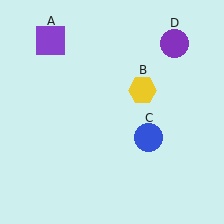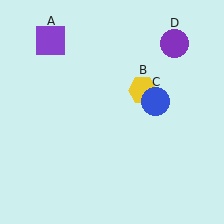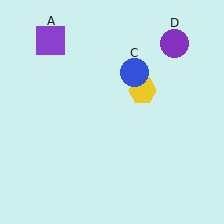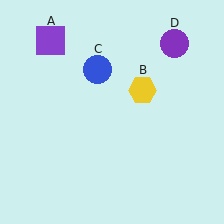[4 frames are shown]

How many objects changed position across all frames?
1 object changed position: blue circle (object C).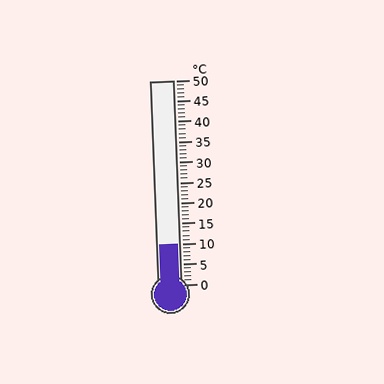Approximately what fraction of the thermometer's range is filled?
The thermometer is filled to approximately 20% of its range.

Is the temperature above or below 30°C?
The temperature is below 30°C.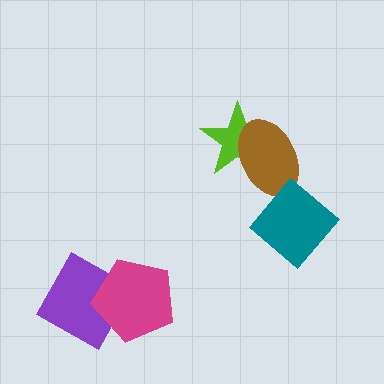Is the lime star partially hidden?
Yes, it is partially covered by another shape.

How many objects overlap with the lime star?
1 object overlaps with the lime star.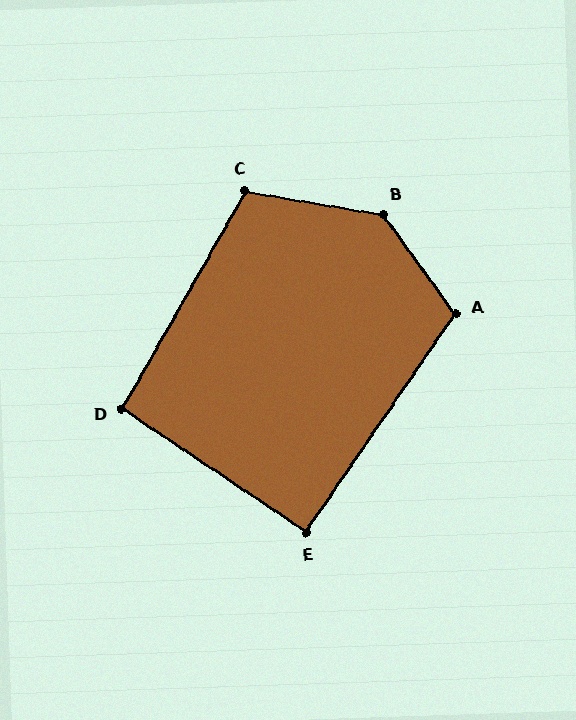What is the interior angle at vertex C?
Approximately 110 degrees (obtuse).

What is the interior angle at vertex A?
Approximately 110 degrees (obtuse).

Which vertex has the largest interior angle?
B, at approximately 136 degrees.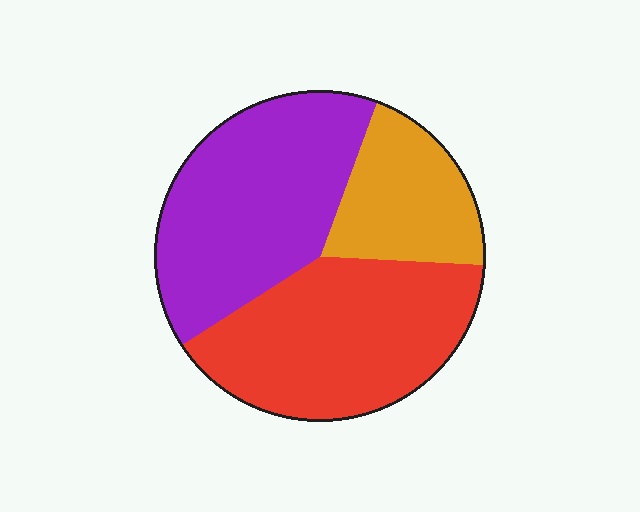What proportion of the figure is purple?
Purple covers about 40% of the figure.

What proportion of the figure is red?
Red takes up about two fifths (2/5) of the figure.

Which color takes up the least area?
Orange, at roughly 20%.